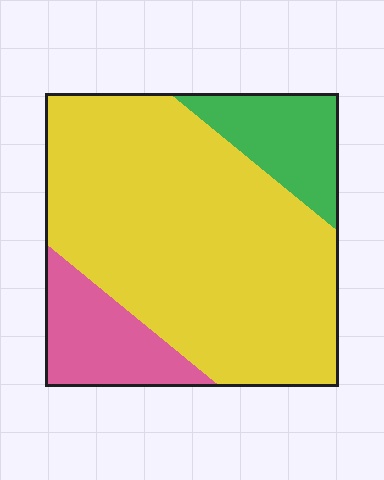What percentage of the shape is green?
Green takes up less than a sixth of the shape.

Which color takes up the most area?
Yellow, at roughly 70%.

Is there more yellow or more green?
Yellow.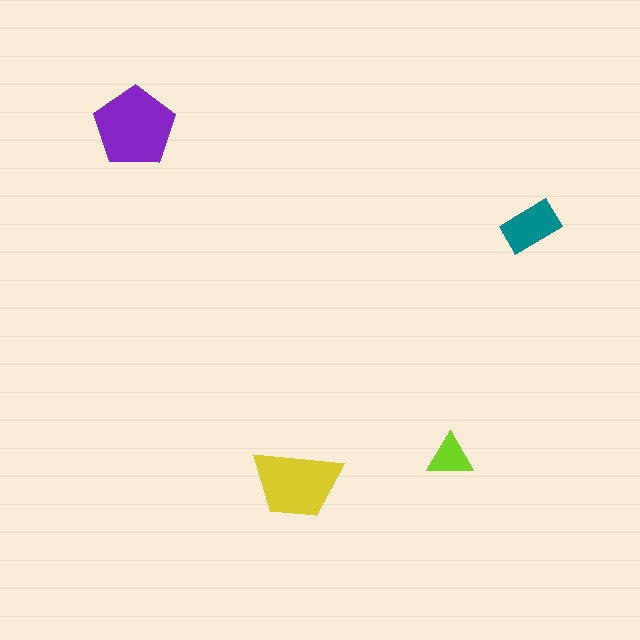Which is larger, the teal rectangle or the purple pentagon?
The purple pentagon.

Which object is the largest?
The purple pentagon.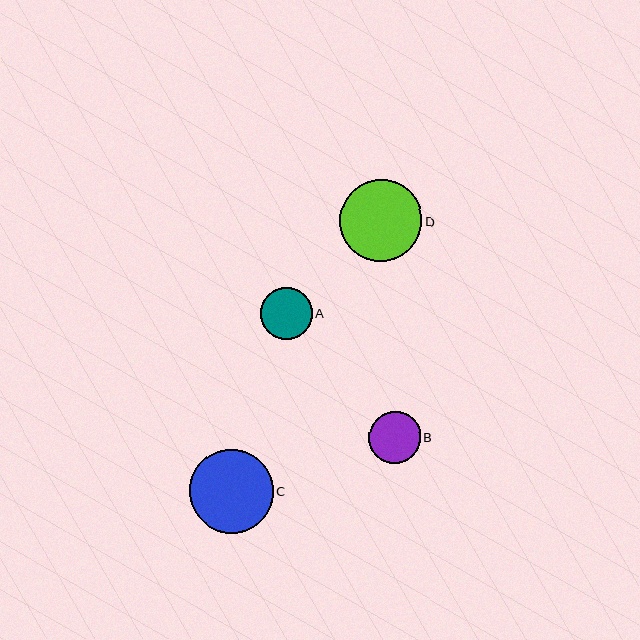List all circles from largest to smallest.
From largest to smallest: C, D, B, A.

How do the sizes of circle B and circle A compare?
Circle B and circle A are approximately the same size.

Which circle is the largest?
Circle C is the largest with a size of approximately 84 pixels.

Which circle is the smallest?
Circle A is the smallest with a size of approximately 51 pixels.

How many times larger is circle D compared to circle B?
Circle D is approximately 1.6 times the size of circle B.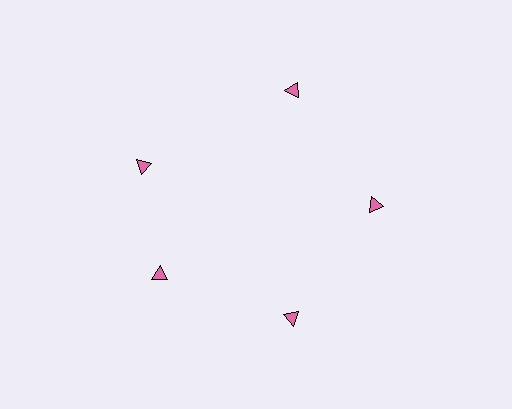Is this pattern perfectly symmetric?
No. The 5 pink triangles are arranged in a ring, but one element near the 10 o'clock position is rotated out of alignment along the ring, breaking the 5-fold rotational symmetry.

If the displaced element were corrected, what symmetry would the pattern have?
It would have 5-fold rotational symmetry — the pattern would map onto itself every 72 degrees.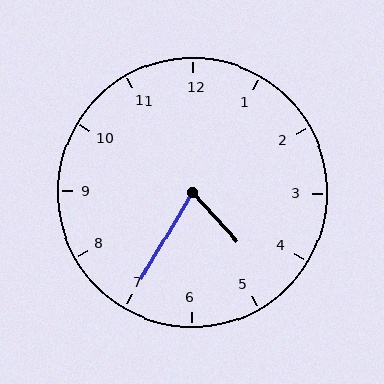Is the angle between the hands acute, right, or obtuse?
It is acute.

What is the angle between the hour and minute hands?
Approximately 72 degrees.